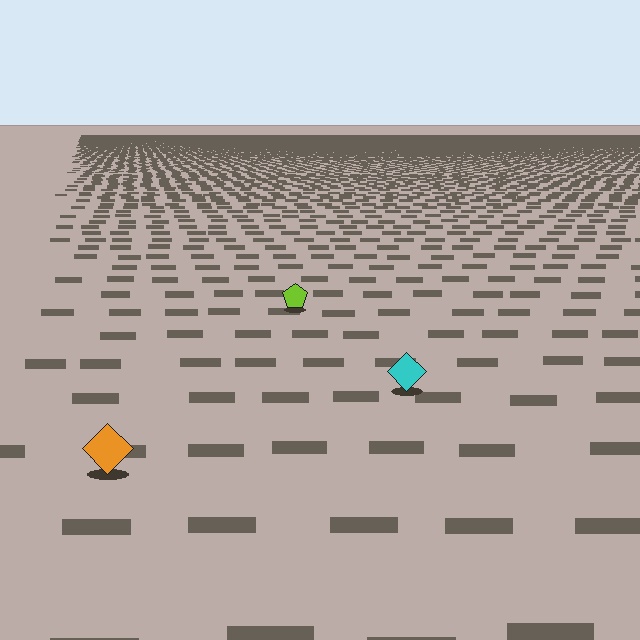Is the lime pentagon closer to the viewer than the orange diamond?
No. The orange diamond is closer — you can tell from the texture gradient: the ground texture is coarser near it.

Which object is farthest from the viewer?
The lime pentagon is farthest from the viewer. It appears smaller and the ground texture around it is denser.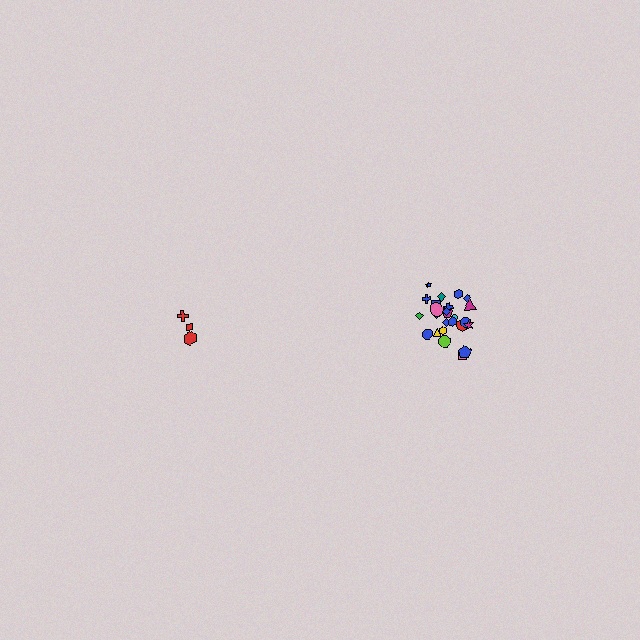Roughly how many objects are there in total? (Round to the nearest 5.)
Roughly 30 objects in total.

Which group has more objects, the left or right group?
The right group.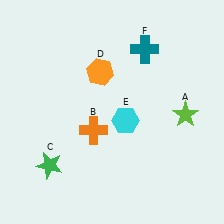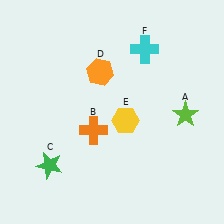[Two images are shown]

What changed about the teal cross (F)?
In Image 1, F is teal. In Image 2, it changed to cyan.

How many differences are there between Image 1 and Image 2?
There are 2 differences between the two images.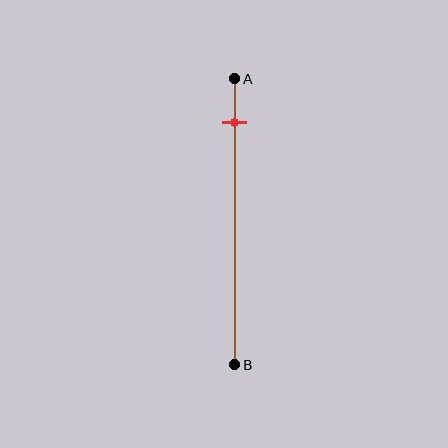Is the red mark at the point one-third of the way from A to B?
No, the mark is at about 15% from A, not at the 33% one-third point.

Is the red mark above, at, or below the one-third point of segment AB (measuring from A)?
The red mark is above the one-third point of segment AB.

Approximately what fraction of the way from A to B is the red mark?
The red mark is approximately 15% of the way from A to B.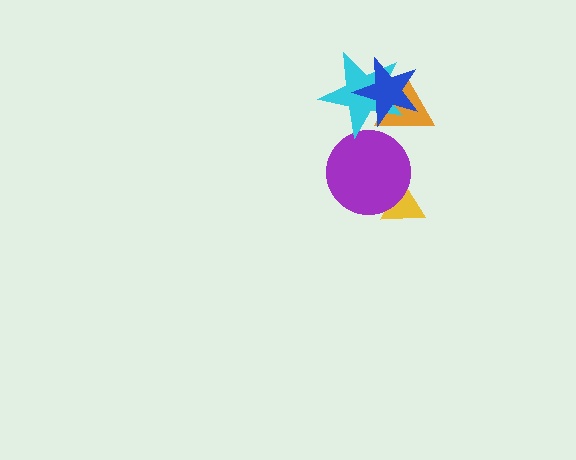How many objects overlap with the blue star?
2 objects overlap with the blue star.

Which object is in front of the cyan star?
The blue star is in front of the cyan star.